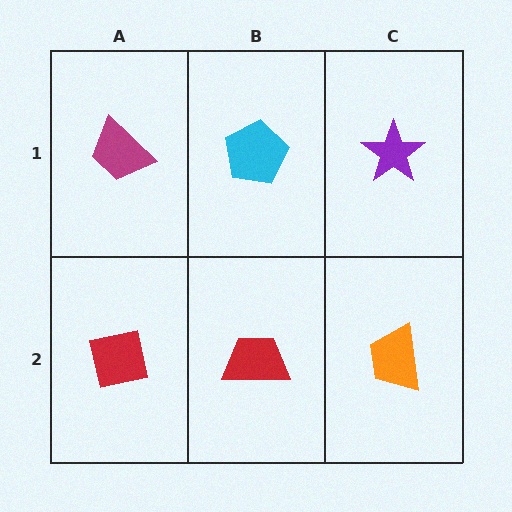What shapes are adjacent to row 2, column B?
A cyan pentagon (row 1, column B), a red square (row 2, column A), an orange trapezoid (row 2, column C).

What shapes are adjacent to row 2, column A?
A magenta trapezoid (row 1, column A), a red trapezoid (row 2, column B).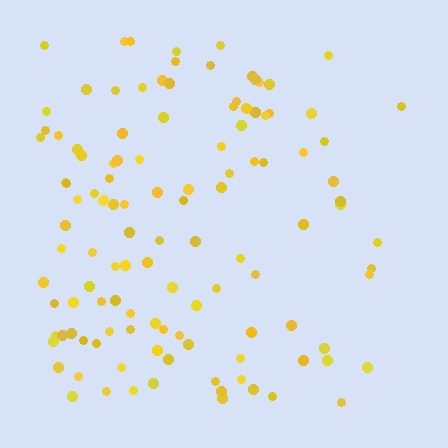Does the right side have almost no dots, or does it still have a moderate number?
Still a moderate number, just noticeably fewer than the left.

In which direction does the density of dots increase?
From right to left, with the left side densest.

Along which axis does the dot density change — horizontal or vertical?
Horizontal.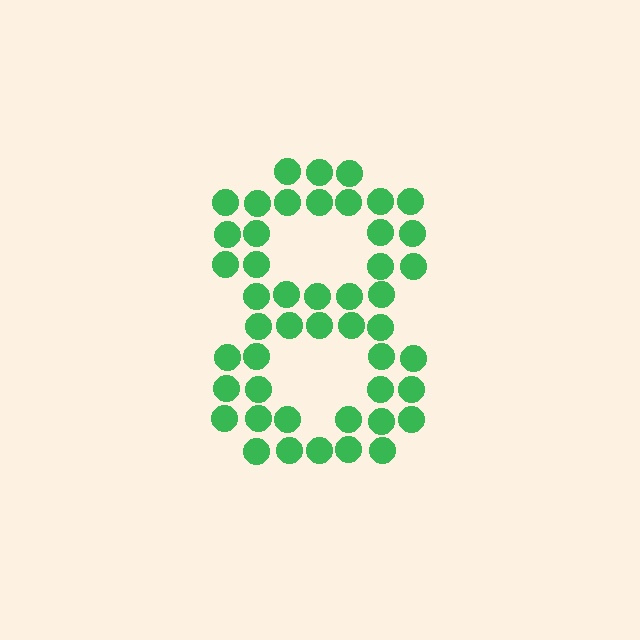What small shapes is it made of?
It is made of small circles.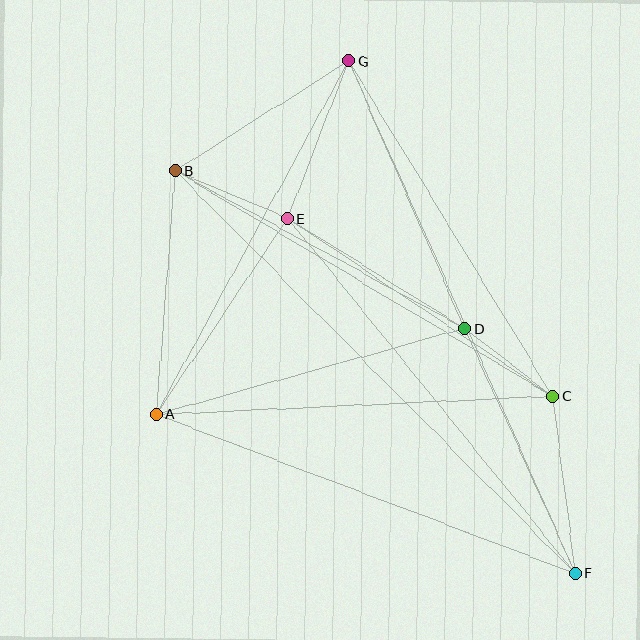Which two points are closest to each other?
Points C and D are closest to each other.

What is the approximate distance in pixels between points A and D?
The distance between A and D is approximately 321 pixels.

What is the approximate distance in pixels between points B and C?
The distance between B and C is approximately 440 pixels.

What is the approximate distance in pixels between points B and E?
The distance between B and E is approximately 122 pixels.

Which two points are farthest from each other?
Points B and F are farthest from each other.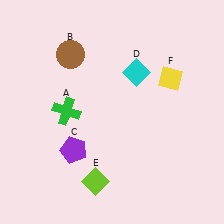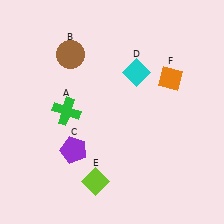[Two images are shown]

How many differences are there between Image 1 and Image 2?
There is 1 difference between the two images.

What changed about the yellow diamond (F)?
In Image 1, F is yellow. In Image 2, it changed to orange.